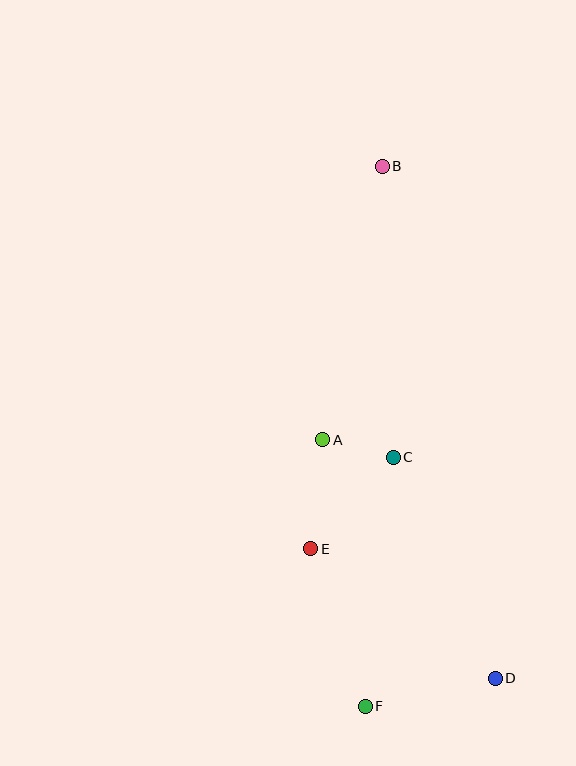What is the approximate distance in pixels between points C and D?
The distance between C and D is approximately 244 pixels.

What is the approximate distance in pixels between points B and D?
The distance between B and D is approximately 525 pixels.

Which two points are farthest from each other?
Points B and F are farthest from each other.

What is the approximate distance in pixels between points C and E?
The distance between C and E is approximately 123 pixels.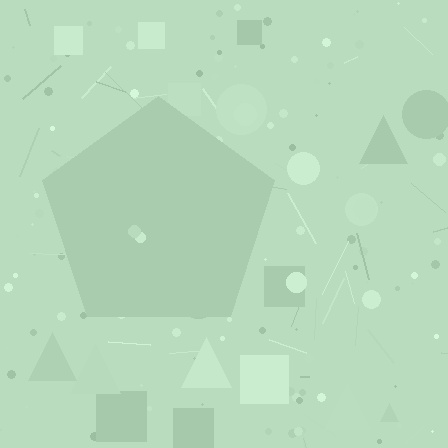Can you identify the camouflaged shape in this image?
The camouflaged shape is a pentagon.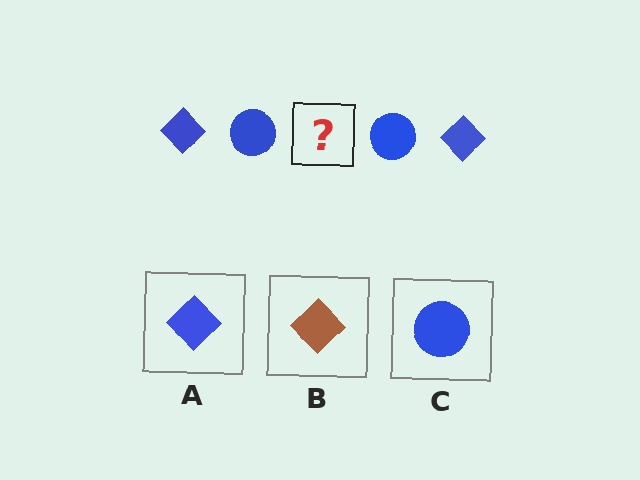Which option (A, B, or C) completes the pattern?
A.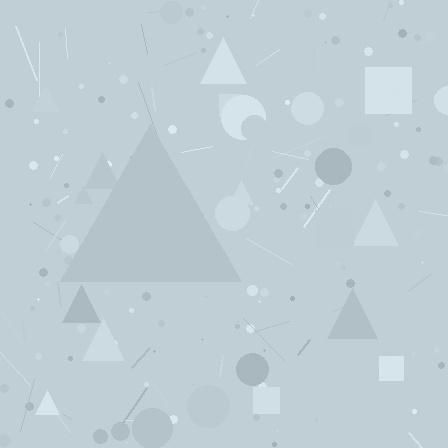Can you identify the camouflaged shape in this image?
The camouflaged shape is a triangle.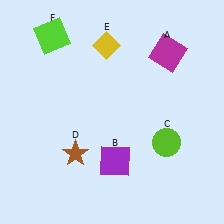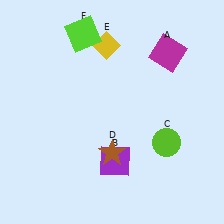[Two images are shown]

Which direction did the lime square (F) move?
The lime square (F) moved right.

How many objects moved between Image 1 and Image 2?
2 objects moved between the two images.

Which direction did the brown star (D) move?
The brown star (D) moved right.